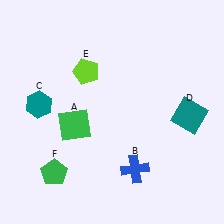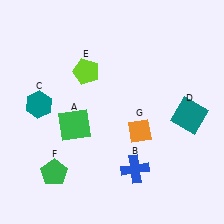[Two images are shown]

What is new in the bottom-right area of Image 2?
An orange diamond (G) was added in the bottom-right area of Image 2.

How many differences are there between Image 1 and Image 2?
There is 1 difference between the two images.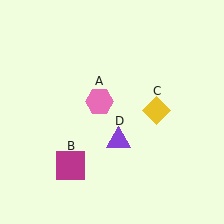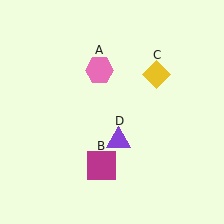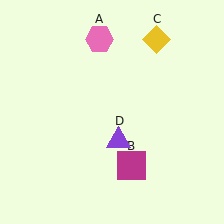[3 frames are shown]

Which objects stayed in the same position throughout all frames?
Purple triangle (object D) remained stationary.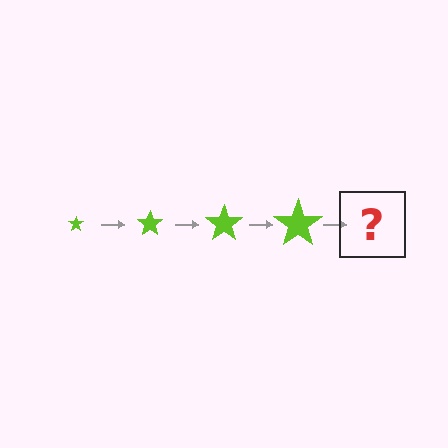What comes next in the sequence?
The next element should be a lime star, larger than the previous one.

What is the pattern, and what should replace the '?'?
The pattern is that the star gets progressively larger each step. The '?' should be a lime star, larger than the previous one.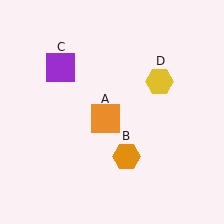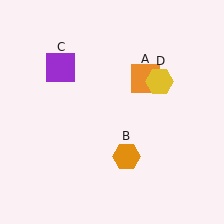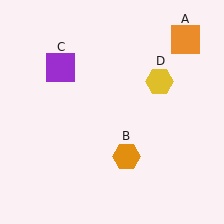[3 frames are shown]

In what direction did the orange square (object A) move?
The orange square (object A) moved up and to the right.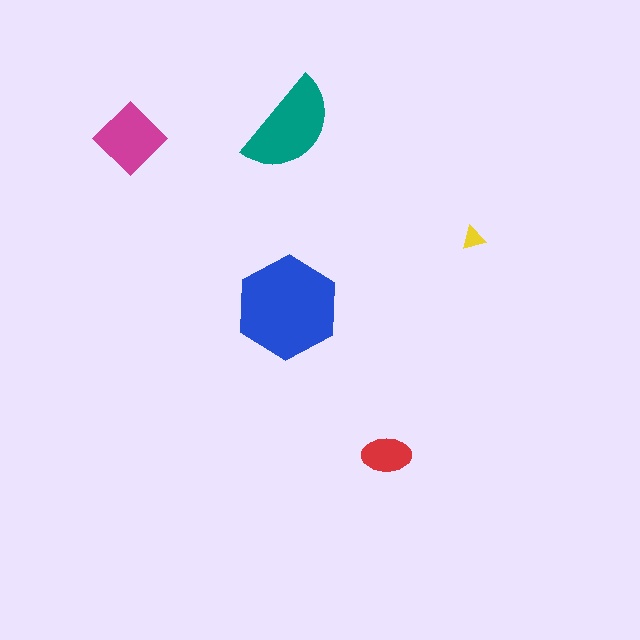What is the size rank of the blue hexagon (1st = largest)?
1st.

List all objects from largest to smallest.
The blue hexagon, the teal semicircle, the magenta diamond, the red ellipse, the yellow triangle.